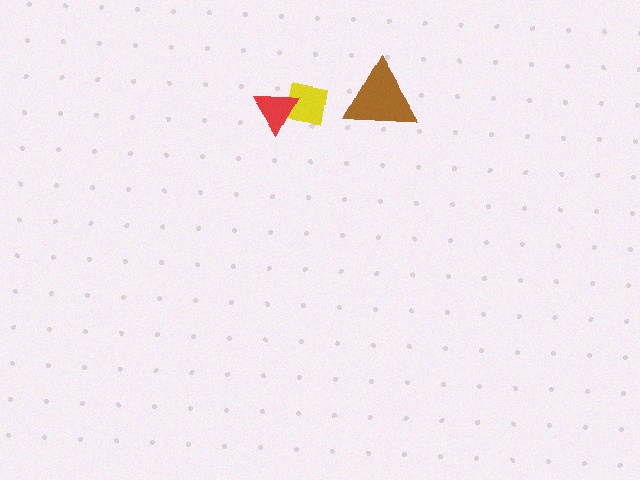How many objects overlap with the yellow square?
1 object overlaps with the yellow square.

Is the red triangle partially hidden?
No, no other shape covers it.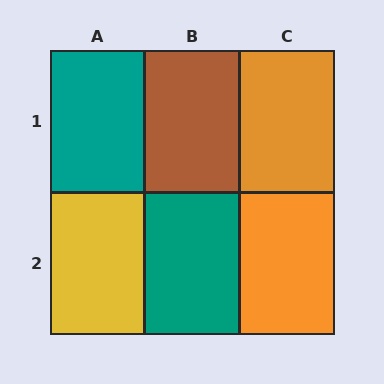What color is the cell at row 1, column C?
Orange.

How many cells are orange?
2 cells are orange.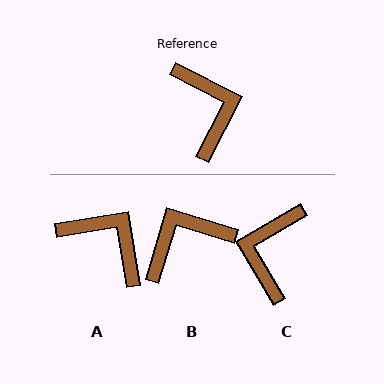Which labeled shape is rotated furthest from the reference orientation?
C, about 147 degrees away.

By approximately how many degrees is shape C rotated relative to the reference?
Approximately 147 degrees counter-clockwise.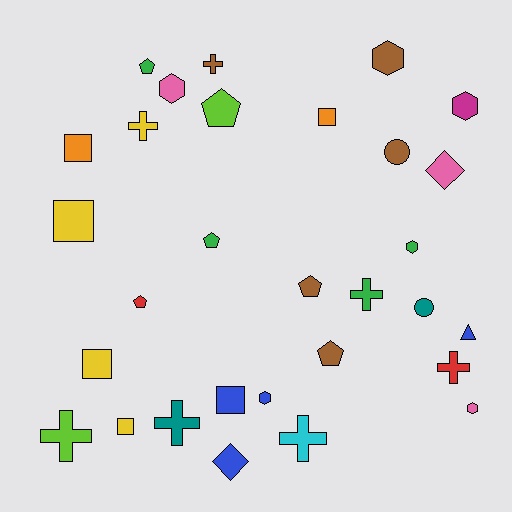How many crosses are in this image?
There are 7 crosses.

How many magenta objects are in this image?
There is 1 magenta object.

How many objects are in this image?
There are 30 objects.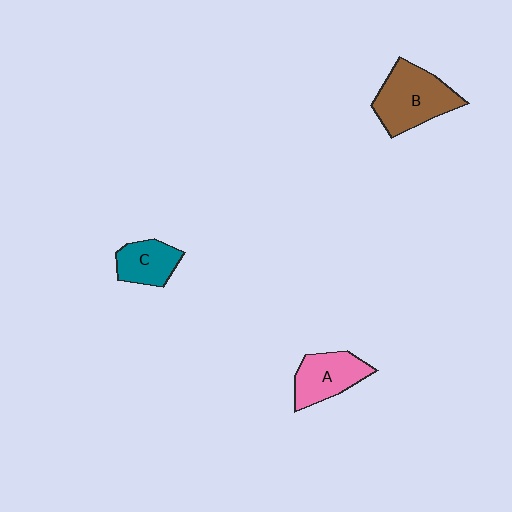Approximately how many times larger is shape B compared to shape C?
Approximately 1.7 times.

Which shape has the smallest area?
Shape C (teal).